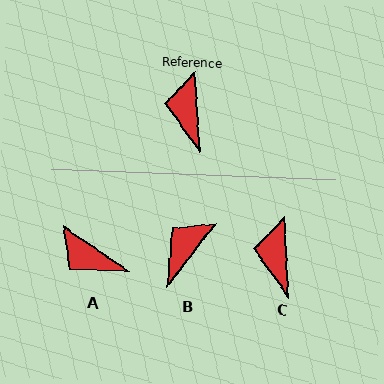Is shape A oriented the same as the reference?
No, it is off by about 52 degrees.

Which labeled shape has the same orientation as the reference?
C.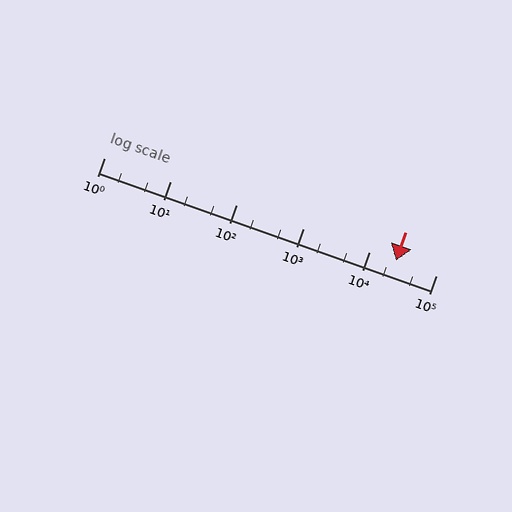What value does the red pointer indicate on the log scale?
The pointer indicates approximately 25000.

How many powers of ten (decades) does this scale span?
The scale spans 5 decades, from 1 to 100000.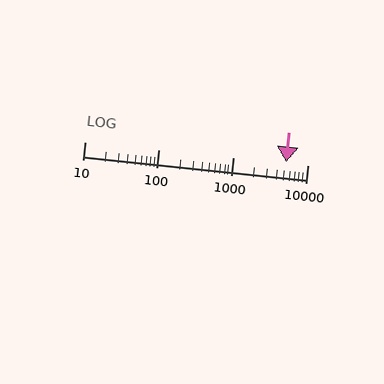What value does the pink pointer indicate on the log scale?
The pointer indicates approximately 5200.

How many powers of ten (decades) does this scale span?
The scale spans 3 decades, from 10 to 10000.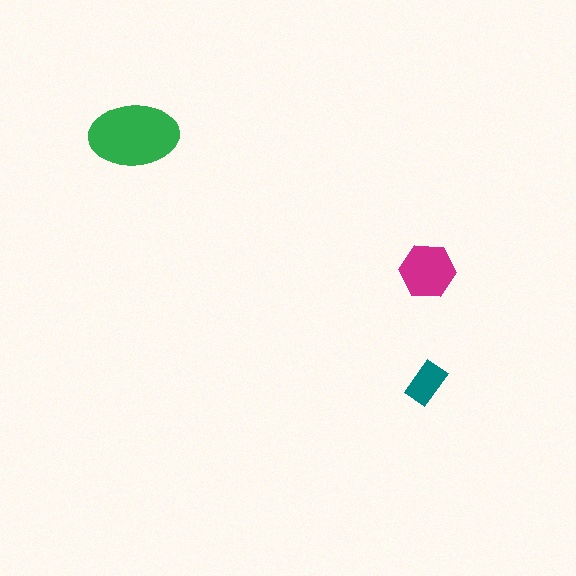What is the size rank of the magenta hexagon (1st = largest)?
2nd.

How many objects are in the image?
There are 3 objects in the image.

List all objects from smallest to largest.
The teal rectangle, the magenta hexagon, the green ellipse.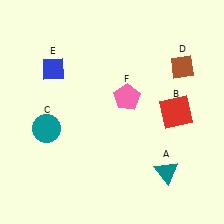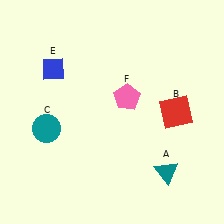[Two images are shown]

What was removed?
The brown diamond (D) was removed in Image 2.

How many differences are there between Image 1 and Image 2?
There is 1 difference between the two images.